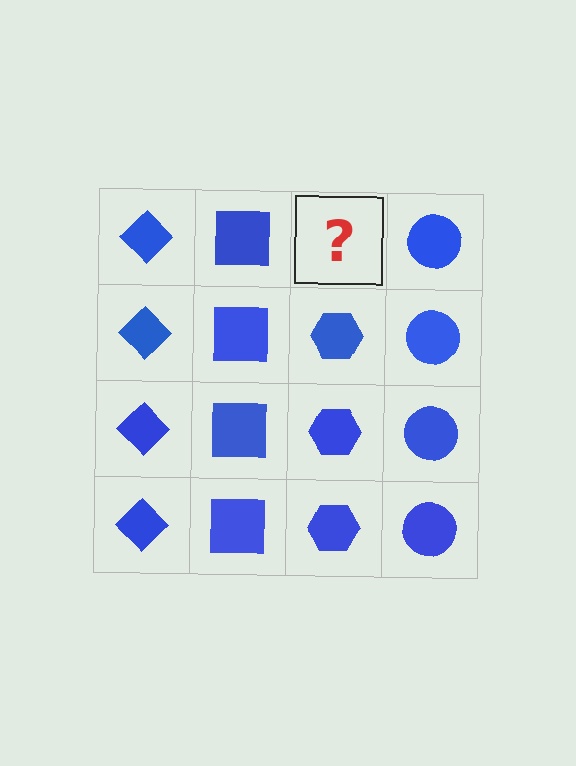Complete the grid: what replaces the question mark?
The question mark should be replaced with a blue hexagon.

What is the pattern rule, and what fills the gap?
The rule is that each column has a consistent shape. The gap should be filled with a blue hexagon.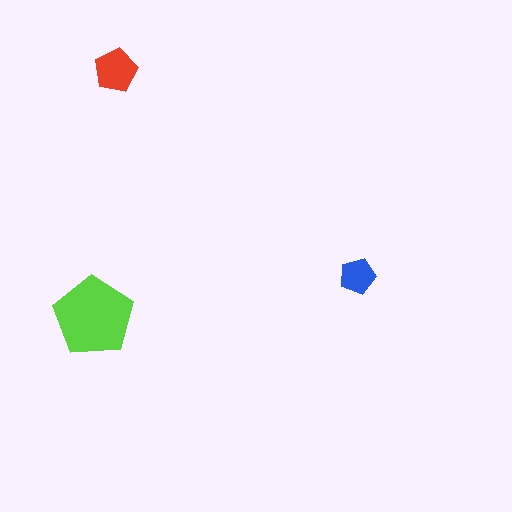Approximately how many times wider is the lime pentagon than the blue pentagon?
About 2.5 times wider.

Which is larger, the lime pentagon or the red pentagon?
The lime one.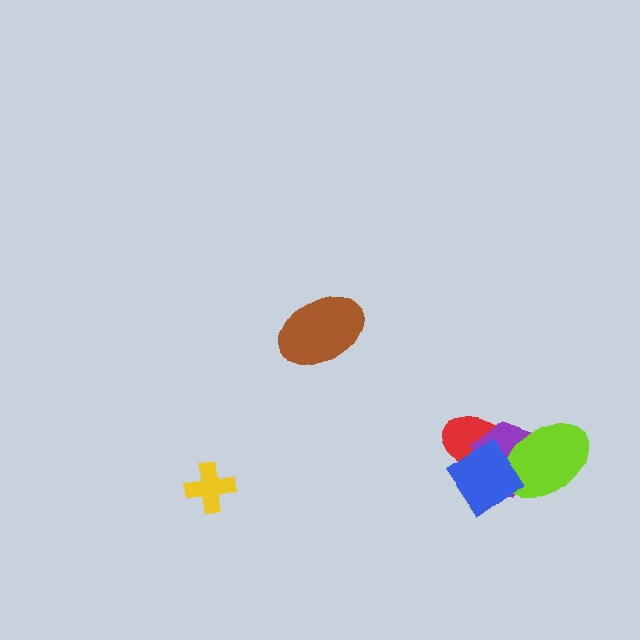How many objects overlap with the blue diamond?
3 objects overlap with the blue diamond.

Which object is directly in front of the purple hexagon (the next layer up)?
The lime ellipse is directly in front of the purple hexagon.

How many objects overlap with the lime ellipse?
3 objects overlap with the lime ellipse.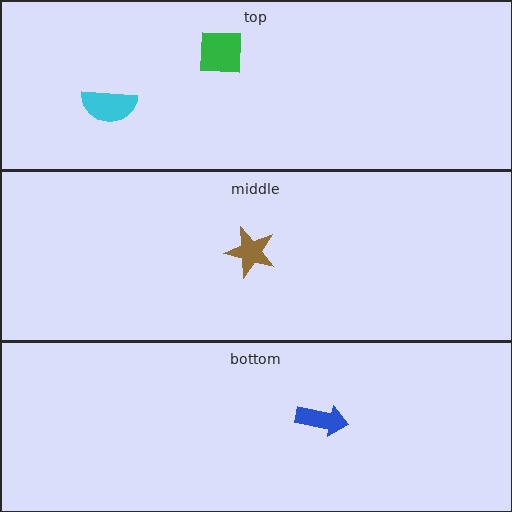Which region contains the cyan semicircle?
The top region.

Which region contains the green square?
The top region.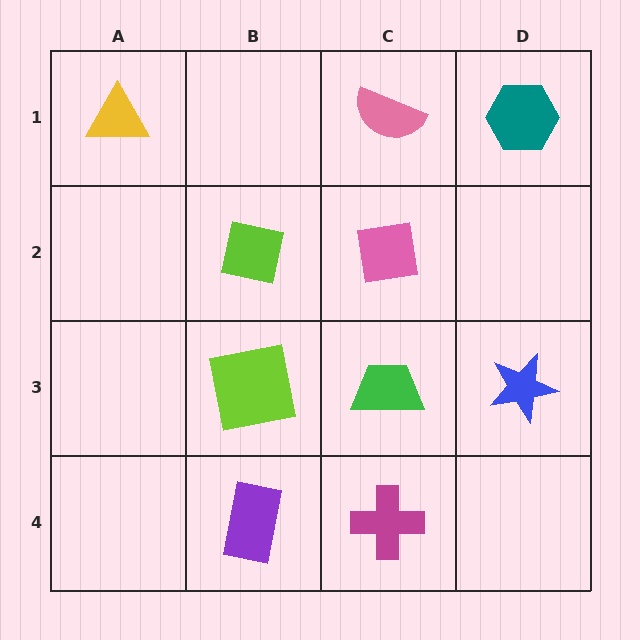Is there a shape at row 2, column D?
No, that cell is empty.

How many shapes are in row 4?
2 shapes.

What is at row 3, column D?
A blue star.